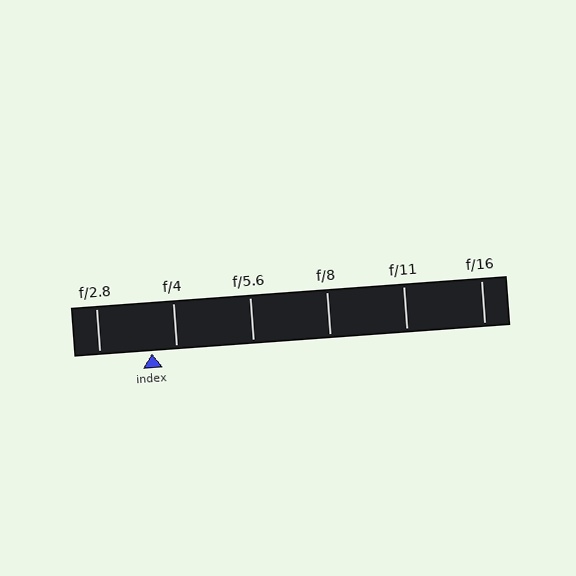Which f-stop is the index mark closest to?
The index mark is closest to f/4.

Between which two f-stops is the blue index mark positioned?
The index mark is between f/2.8 and f/4.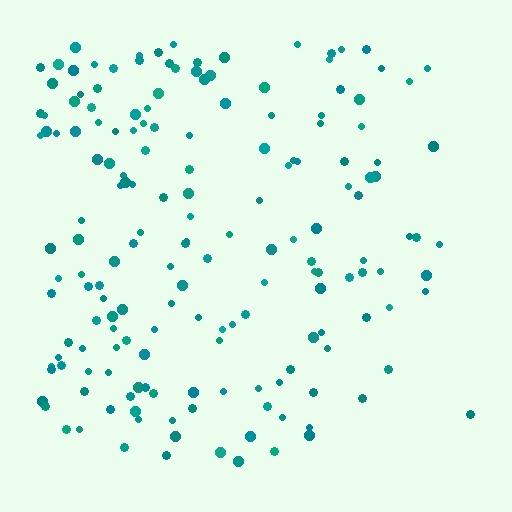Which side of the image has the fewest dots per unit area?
The right.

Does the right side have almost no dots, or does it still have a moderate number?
Still a moderate number, just noticeably fewer than the left.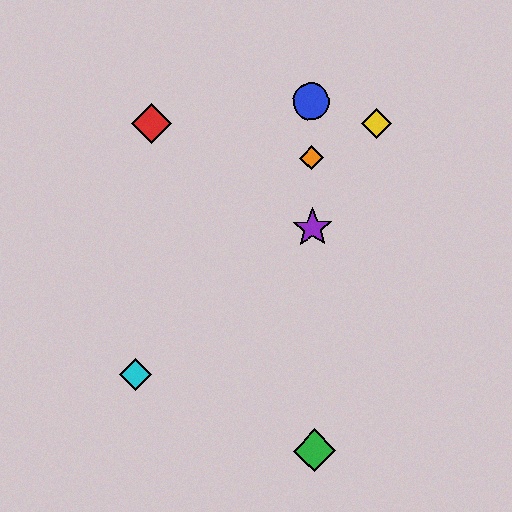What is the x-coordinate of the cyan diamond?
The cyan diamond is at x≈135.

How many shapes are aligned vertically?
4 shapes (the blue circle, the green diamond, the purple star, the orange diamond) are aligned vertically.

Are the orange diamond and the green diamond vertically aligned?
Yes, both are at x≈312.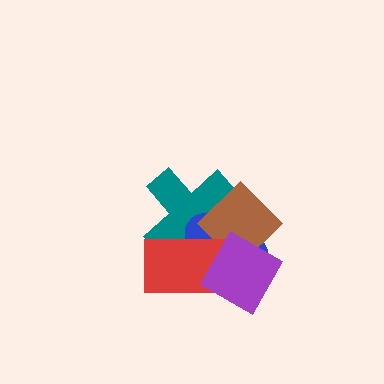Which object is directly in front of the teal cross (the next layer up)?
The blue ellipse is directly in front of the teal cross.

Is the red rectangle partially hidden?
Yes, it is partially covered by another shape.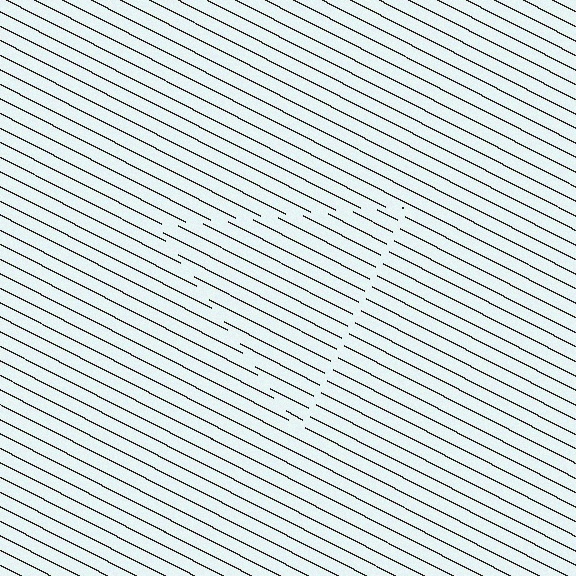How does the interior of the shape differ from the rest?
The interior of the shape contains the same grating, shifted by half a period — the contour is defined by the phase discontinuity where line-ends from the inner and outer gratings abut.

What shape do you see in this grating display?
An illusory triangle. The interior of the shape contains the same grating, shifted by half a period — the contour is defined by the phase discontinuity where line-ends from the inner and outer gratings abut.